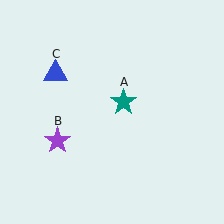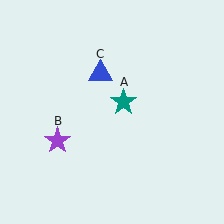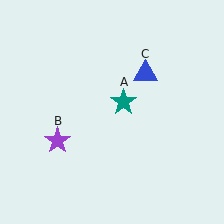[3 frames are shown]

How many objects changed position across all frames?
1 object changed position: blue triangle (object C).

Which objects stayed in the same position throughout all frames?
Teal star (object A) and purple star (object B) remained stationary.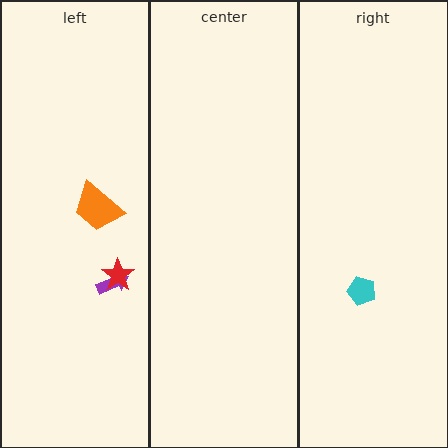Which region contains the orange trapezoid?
The left region.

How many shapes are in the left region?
3.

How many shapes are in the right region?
1.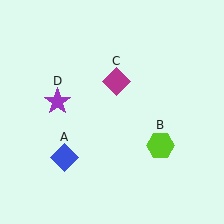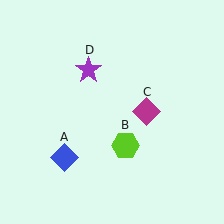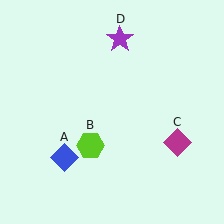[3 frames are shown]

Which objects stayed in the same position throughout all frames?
Blue diamond (object A) remained stationary.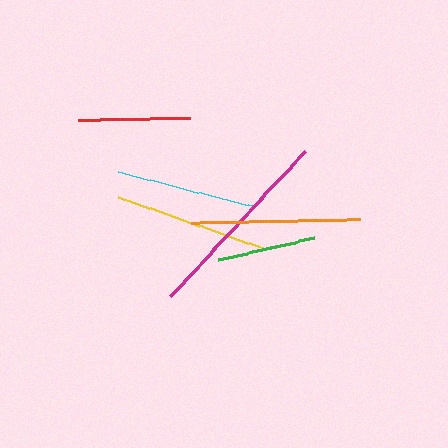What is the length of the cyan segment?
The cyan segment is approximately 139 pixels long.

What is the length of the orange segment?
The orange segment is approximately 169 pixels long.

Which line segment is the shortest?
The green line is the shortest at approximately 99 pixels.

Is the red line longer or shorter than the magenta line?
The magenta line is longer than the red line.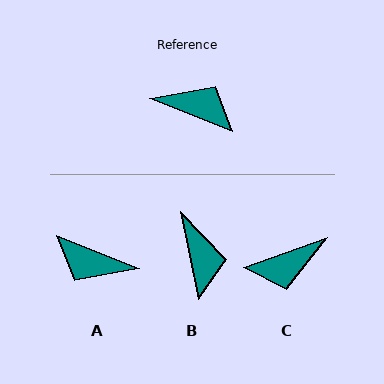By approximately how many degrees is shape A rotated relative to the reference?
Approximately 180 degrees clockwise.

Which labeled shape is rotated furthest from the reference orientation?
A, about 180 degrees away.